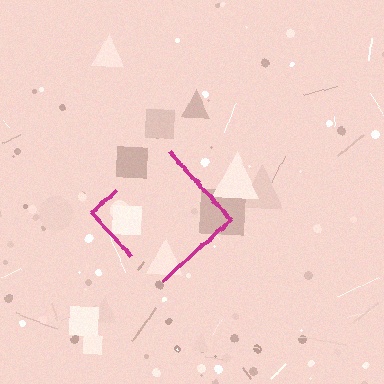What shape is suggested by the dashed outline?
The dashed outline suggests a diamond.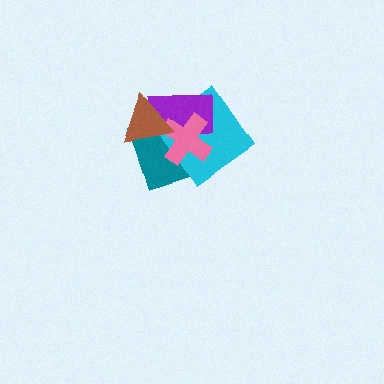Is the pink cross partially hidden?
Yes, it is partially covered by another shape.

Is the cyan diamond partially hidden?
Yes, it is partially covered by another shape.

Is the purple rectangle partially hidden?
Yes, it is partially covered by another shape.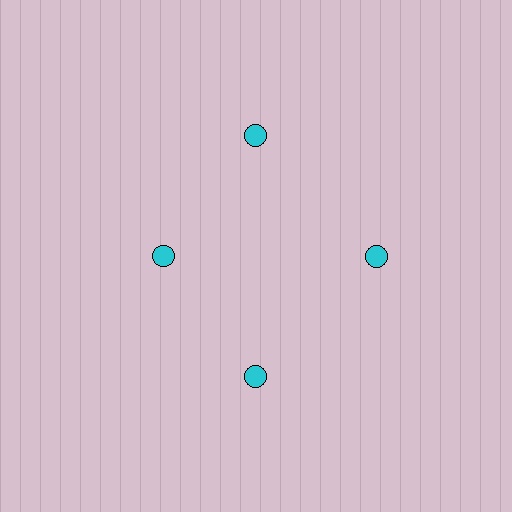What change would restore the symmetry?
The symmetry would be restored by moving it outward, back onto the ring so that all 4 circles sit at equal angles and equal distance from the center.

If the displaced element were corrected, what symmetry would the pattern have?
It would have 4-fold rotational symmetry — the pattern would map onto itself every 90 degrees.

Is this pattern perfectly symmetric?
No. The 4 cyan circles are arranged in a ring, but one element near the 9 o'clock position is pulled inward toward the center, breaking the 4-fold rotational symmetry.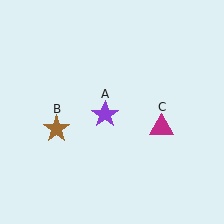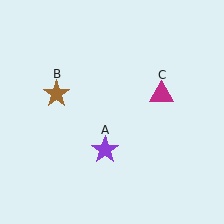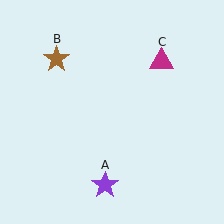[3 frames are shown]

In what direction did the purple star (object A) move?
The purple star (object A) moved down.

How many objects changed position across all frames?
3 objects changed position: purple star (object A), brown star (object B), magenta triangle (object C).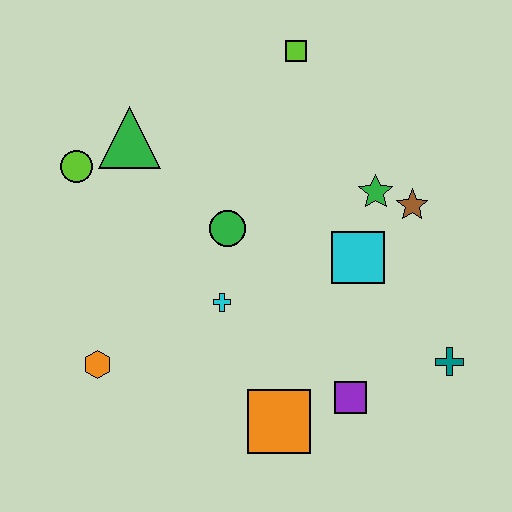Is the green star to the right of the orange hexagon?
Yes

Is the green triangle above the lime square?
No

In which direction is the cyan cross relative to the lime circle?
The cyan cross is to the right of the lime circle.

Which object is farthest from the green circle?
The teal cross is farthest from the green circle.